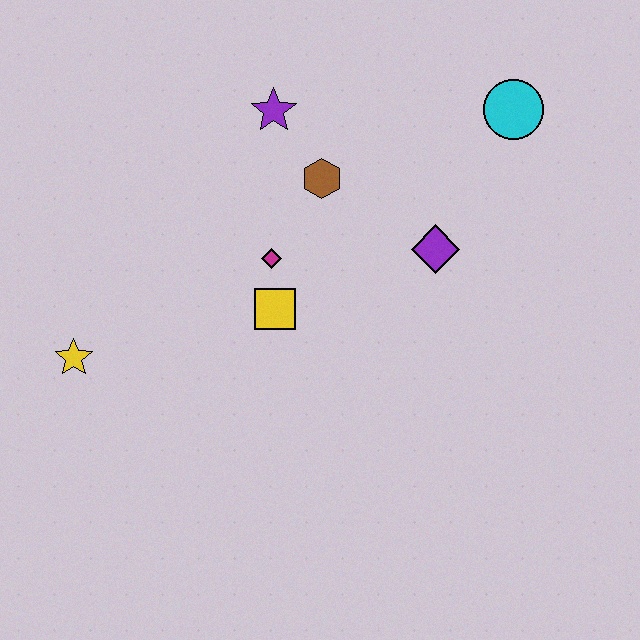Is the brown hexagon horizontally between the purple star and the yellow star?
No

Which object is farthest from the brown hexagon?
The yellow star is farthest from the brown hexagon.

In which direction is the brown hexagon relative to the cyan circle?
The brown hexagon is to the left of the cyan circle.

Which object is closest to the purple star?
The brown hexagon is closest to the purple star.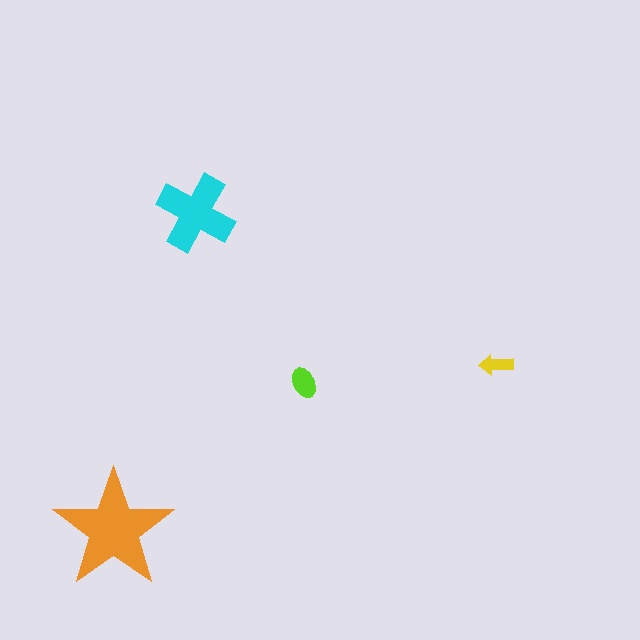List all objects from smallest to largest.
The yellow arrow, the lime ellipse, the cyan cross, the orange star.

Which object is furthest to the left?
The orange star is leftmost.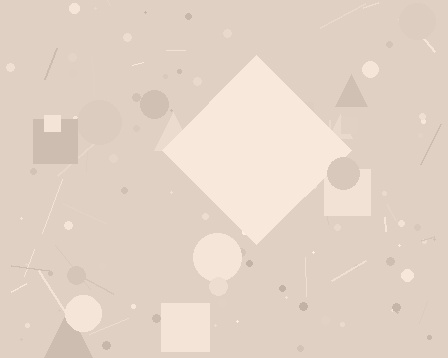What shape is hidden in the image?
A diamond is hidden in the image.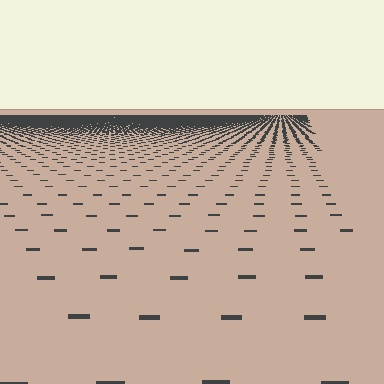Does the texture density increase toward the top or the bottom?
Density increases toward the top.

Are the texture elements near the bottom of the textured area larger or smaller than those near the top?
Larger. Near the bottom, elements are closer to the viewer and appear at a bigger on-screen size.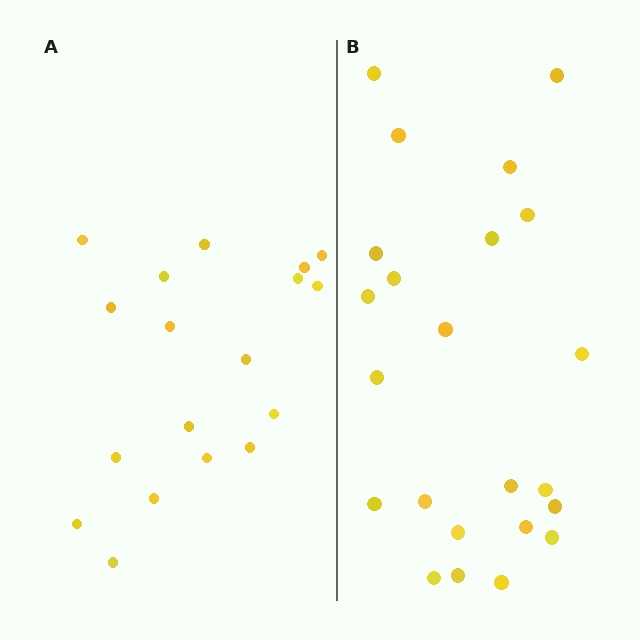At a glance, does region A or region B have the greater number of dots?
Region B (the right region) has more dots.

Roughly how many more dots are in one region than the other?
Region B has about 5 more dots than region A.